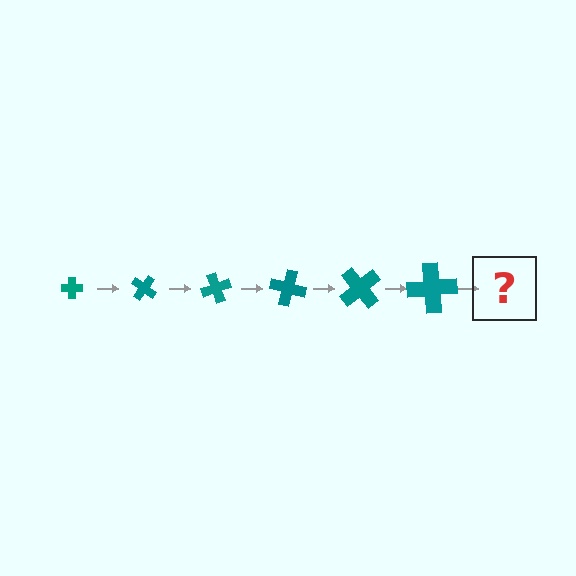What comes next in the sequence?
The next element should be a cross, larger than the previous one and rotated 210 degrees from the start.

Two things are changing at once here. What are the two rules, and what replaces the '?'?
The two rules are that the cross grows larger each step and it rotates 35 degrees each step. The '?' should be a cross, larger than the previous one and rotated 210 degrees from the start.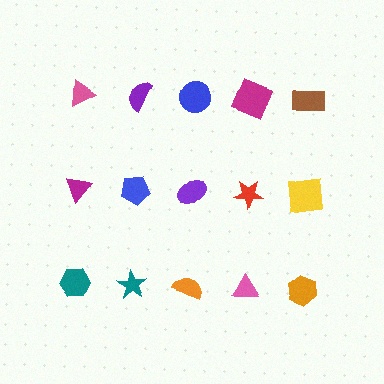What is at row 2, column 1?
A magenta triangle.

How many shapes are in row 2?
5 shapes.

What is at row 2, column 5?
A yellow square.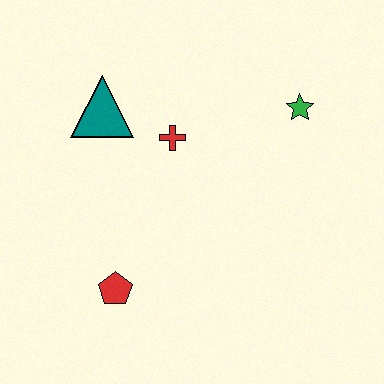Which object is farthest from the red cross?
The red pentagon is farthest from the red cross.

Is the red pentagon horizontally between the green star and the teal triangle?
Yes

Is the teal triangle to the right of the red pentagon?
No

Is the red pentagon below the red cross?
Yes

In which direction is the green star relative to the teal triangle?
The green star is to the right of the teal triangle.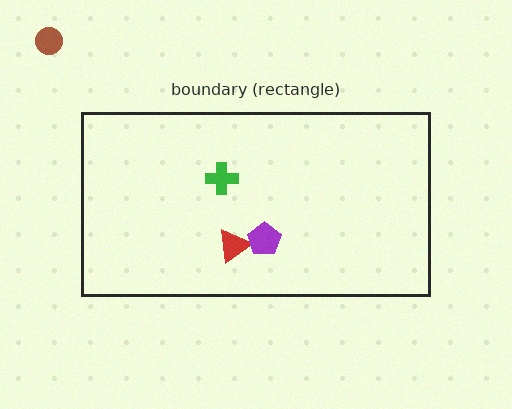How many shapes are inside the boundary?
3 inside, 1 outside.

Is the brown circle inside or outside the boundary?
Outside.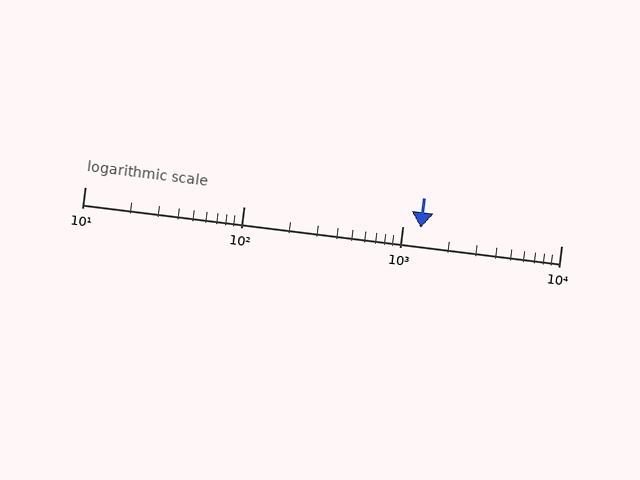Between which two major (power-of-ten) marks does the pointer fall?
The pointer is between 1000 and 10000.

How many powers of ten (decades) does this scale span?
The scale spans 3 decades, from 10 to 10000.